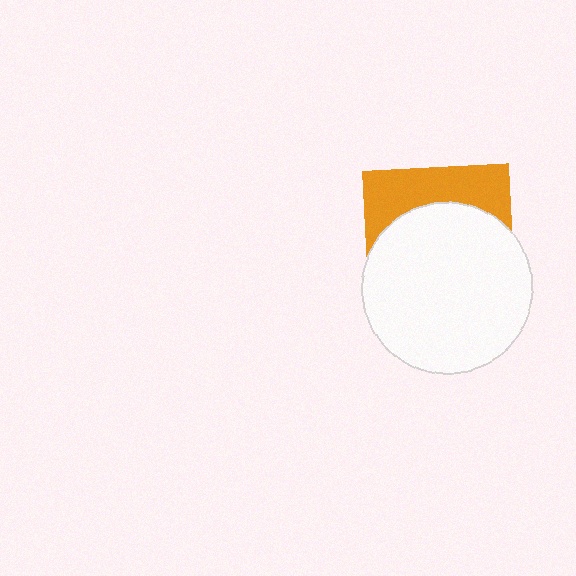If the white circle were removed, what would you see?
You would see the complete orange square.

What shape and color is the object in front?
The object in front is a white circle.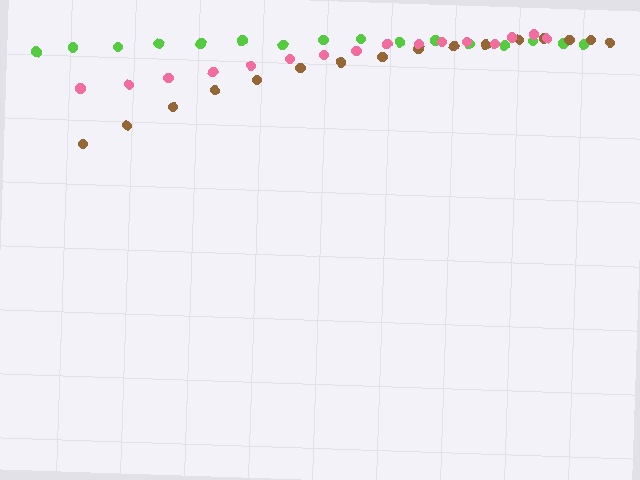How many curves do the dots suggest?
There are 3 distinct paths.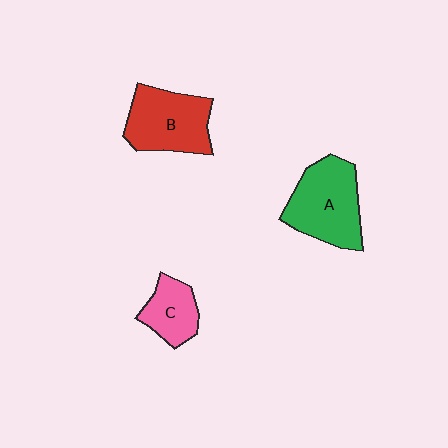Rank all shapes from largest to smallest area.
From largest to smallest: A (green), B (red), C (pink).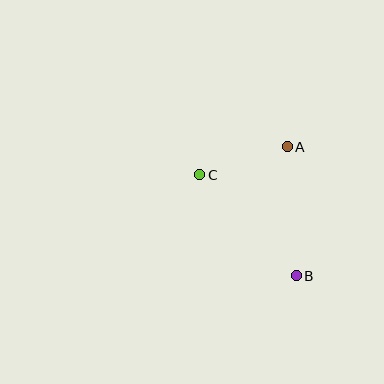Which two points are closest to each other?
Points A and C are closest to each other.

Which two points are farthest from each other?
Points B and C are farthest from each other.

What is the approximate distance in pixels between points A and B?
The distance between A and B is approximately 130 pixels.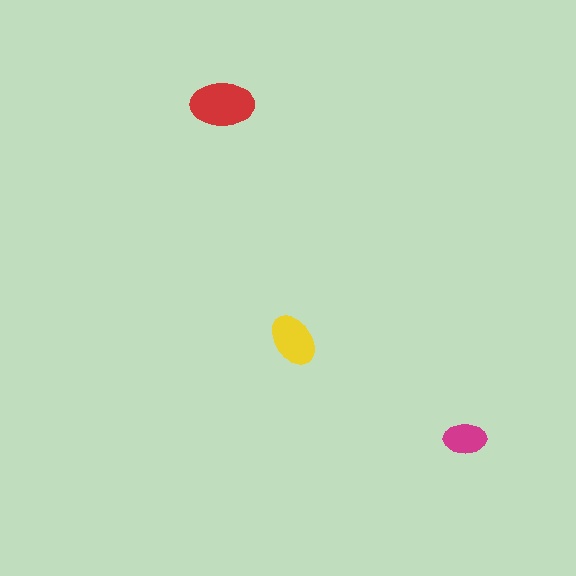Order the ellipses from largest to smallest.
the red one, the yellow one, the magenta one.